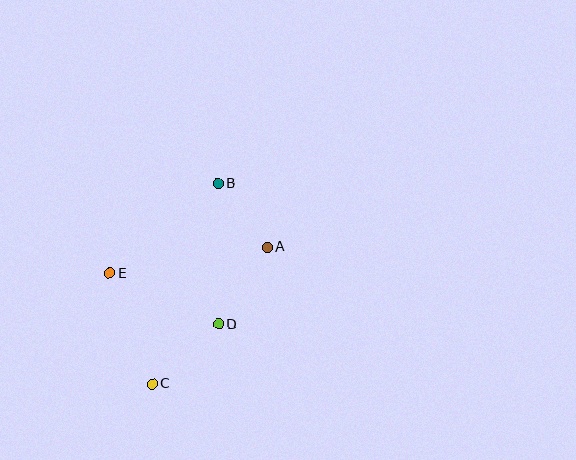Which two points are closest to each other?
Points A and B are closest to each other.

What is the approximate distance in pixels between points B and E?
The distance between B and E is approximately 141 pixels.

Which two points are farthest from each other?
Points B and C are farthest from each other.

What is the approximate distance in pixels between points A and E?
The distance between A and E is approximately 160 pixels.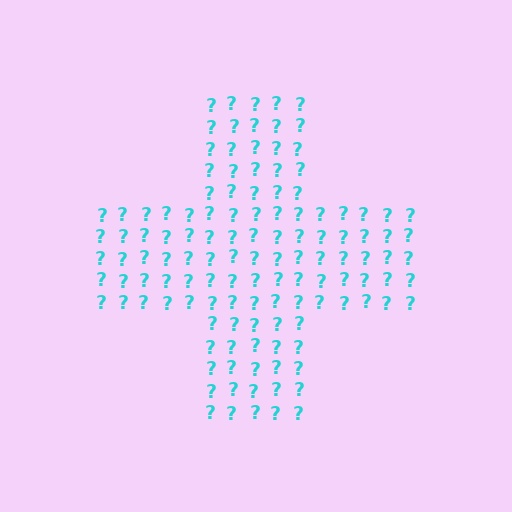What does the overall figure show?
The overall figure shows a cross.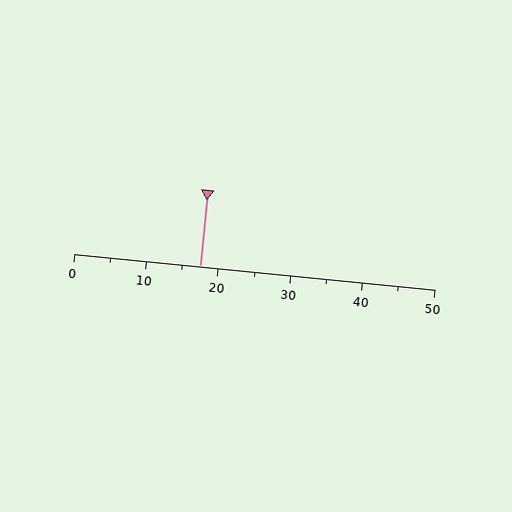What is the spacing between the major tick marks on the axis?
The major ticks are spaced 10 apart.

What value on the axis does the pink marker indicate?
The marker indicates approximately 17.5.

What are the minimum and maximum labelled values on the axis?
The axis runs from 0 to 50.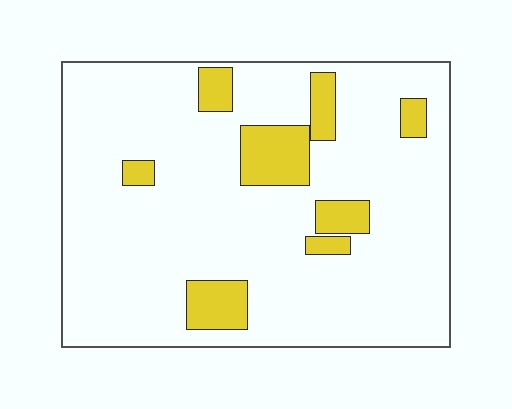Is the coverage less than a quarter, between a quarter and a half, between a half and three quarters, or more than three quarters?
Less than a quarter.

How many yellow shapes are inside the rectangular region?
8.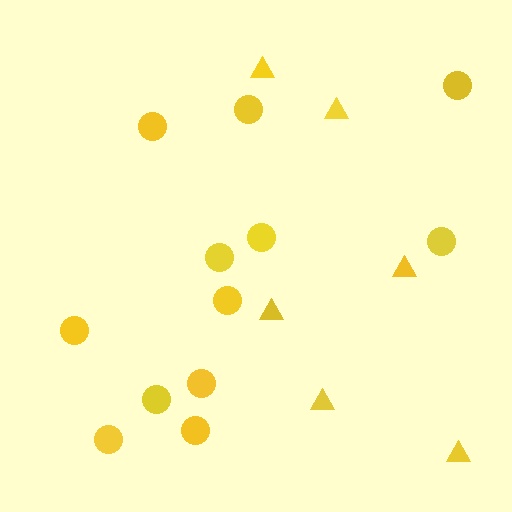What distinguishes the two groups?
There are 2 groups: one group of triangles (6) and one group of circles (12).